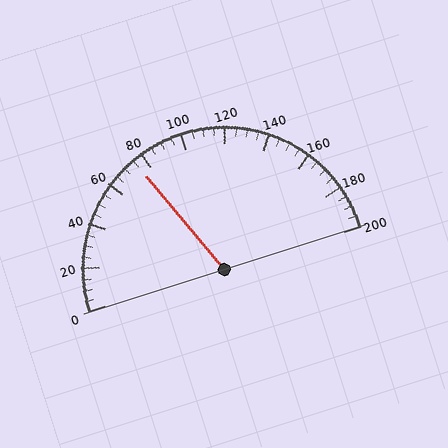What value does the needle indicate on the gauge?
The needle indicates approximately 75.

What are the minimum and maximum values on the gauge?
The gauge ranges from 0 to 200.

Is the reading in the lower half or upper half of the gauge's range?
The reading is in the lower half of the range (0 to 200).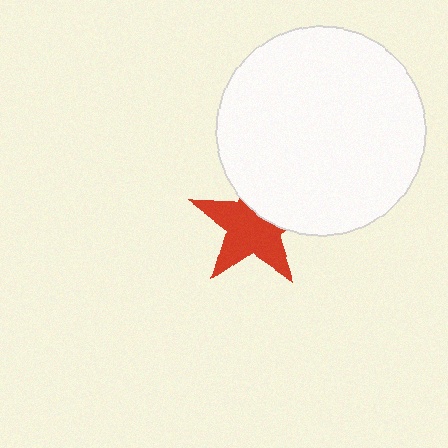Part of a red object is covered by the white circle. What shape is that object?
It is a star.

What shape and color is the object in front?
The object in front is a white circle.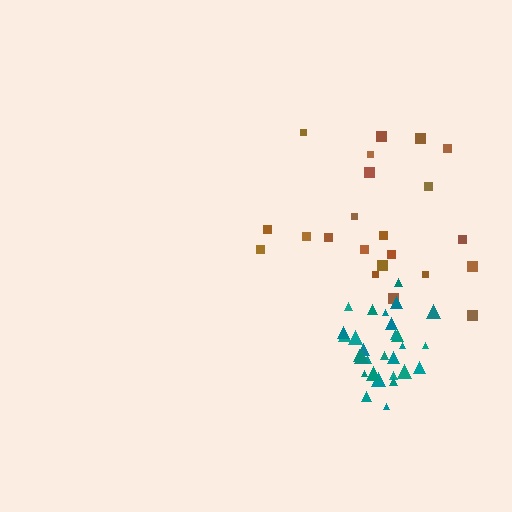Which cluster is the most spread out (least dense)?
Brown.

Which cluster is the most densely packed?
Teal.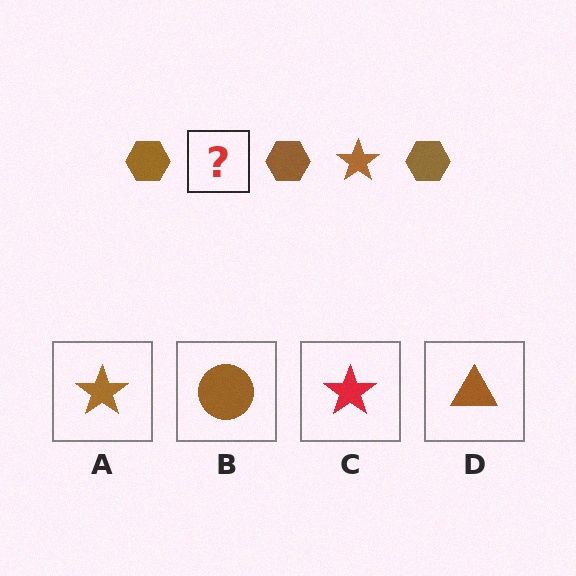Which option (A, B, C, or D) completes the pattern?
A.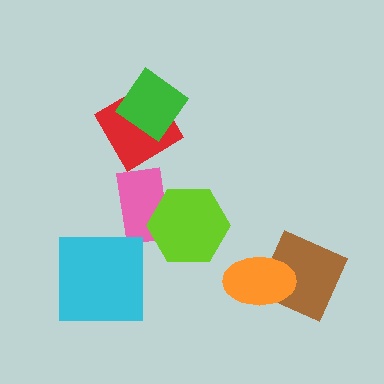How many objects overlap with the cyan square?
0 objects overlap with the cyan square.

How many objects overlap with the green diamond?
1 object overlaps with the green diamond.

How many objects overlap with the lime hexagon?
1 object overlaps with the lime hexagon.